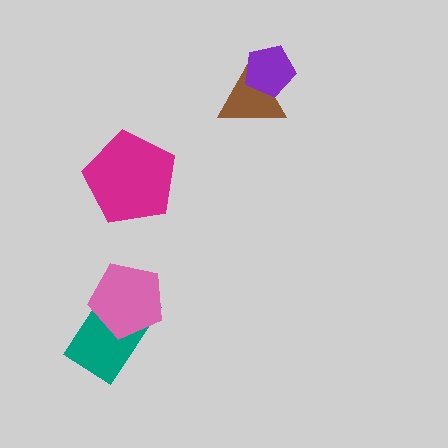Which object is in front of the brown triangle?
The purple pentagon is in front of the brown triangle.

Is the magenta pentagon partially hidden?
No, no other shape covers it.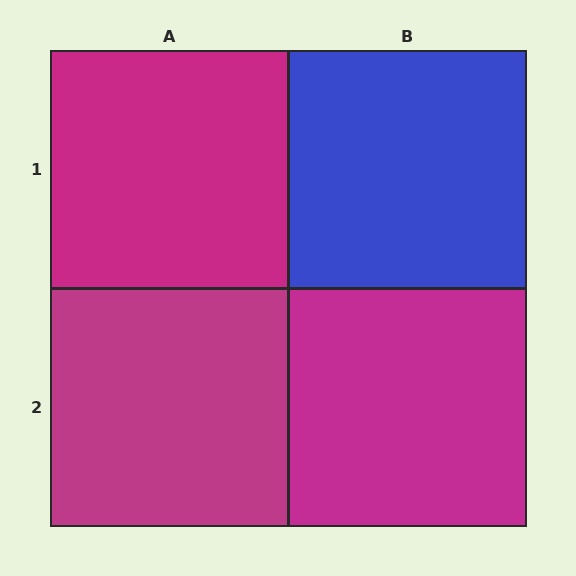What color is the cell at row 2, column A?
Magenta.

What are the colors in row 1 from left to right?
Magenta, blue.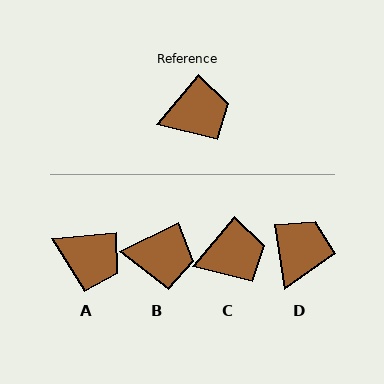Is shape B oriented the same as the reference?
No, it is off by about 24 degrees.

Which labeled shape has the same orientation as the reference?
C.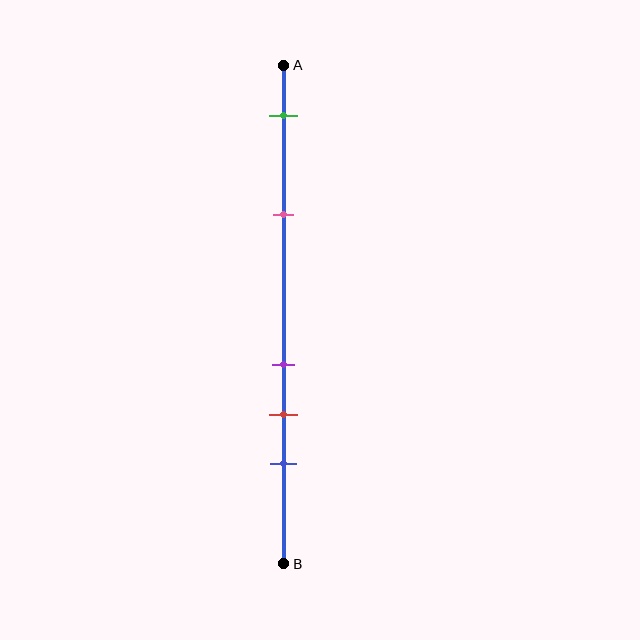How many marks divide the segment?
There are 5 marks dividing the segment.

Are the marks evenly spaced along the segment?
No, the marks are not evenly spaced.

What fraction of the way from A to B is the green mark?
The green mark is approximately 10% (0.1) of the way from A to B.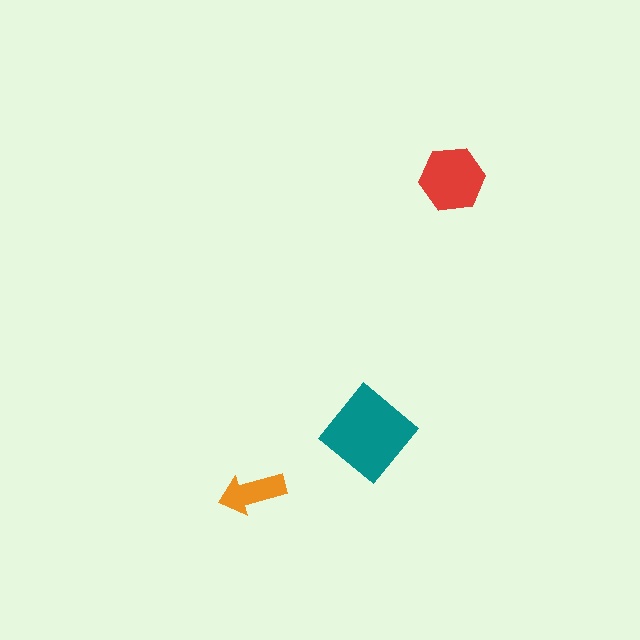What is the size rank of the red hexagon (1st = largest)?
2nd.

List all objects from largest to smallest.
The teal diamond, the red hexagon, the orange arrow.